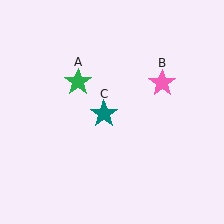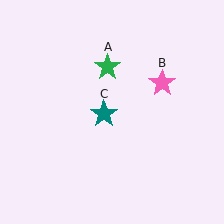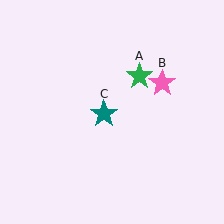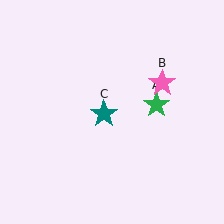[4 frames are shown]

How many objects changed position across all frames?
1 object changed position: green star (object A).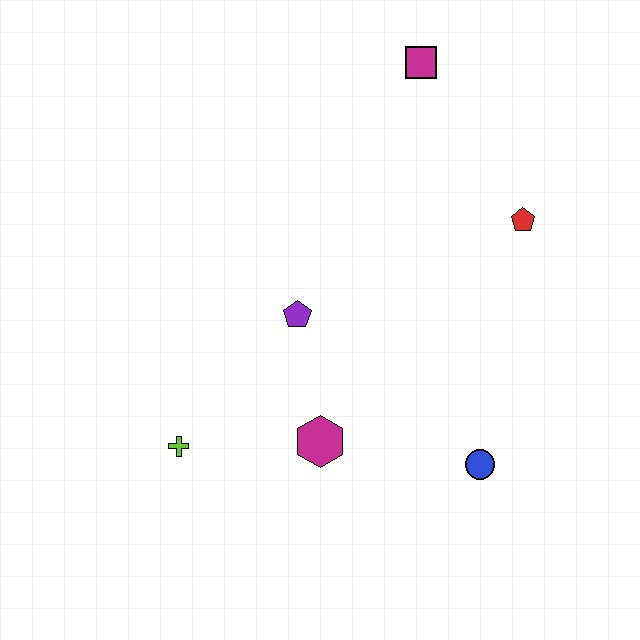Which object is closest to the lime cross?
The magenta hexagon is closest to the lime cross.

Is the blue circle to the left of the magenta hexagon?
No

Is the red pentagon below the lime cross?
No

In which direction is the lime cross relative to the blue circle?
The lime cross is to the left of the blue circle.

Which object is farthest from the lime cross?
The magenta square is farthest from the lime cross.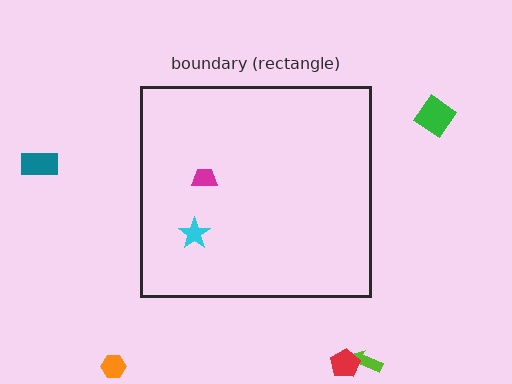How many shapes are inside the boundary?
2 inside, 5 outside.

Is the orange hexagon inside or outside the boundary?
Outside.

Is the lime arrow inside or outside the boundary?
Outside.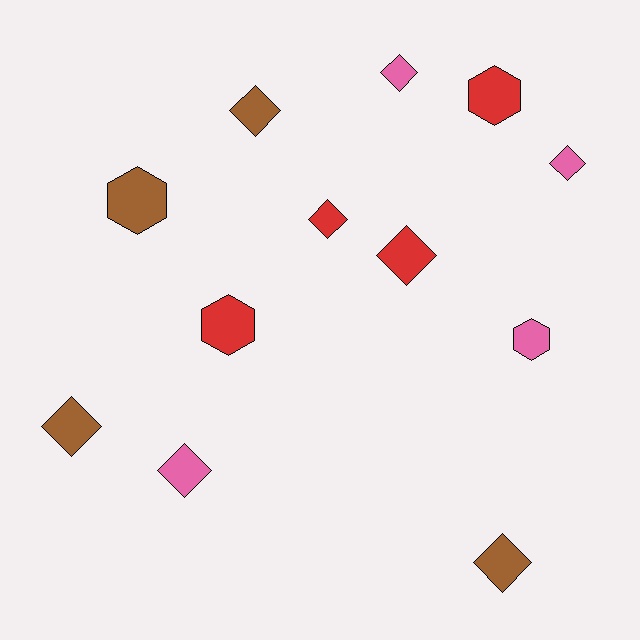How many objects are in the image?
There are 12 objects.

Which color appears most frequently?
Brown, with 4 objects.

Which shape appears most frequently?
Diamond, with 8 objects.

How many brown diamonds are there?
There are 3 brown diamonds.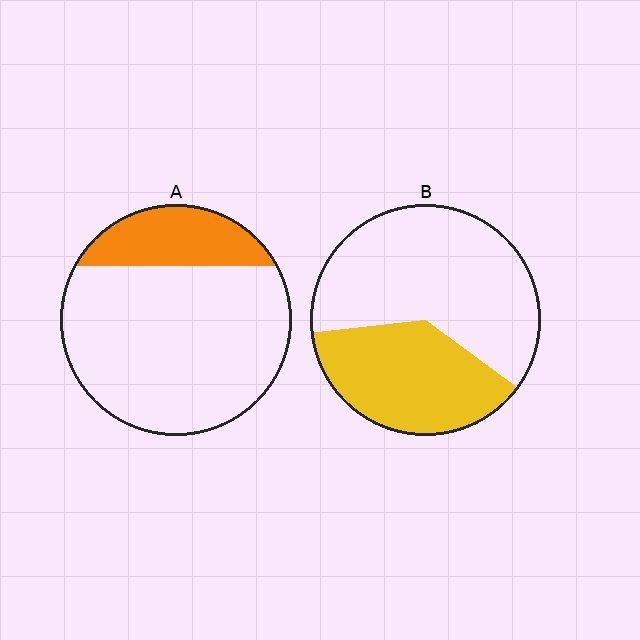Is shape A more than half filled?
No.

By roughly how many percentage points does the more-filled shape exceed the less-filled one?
By roughly 15 percentage points (B over A).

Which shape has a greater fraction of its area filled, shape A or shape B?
Shape B.